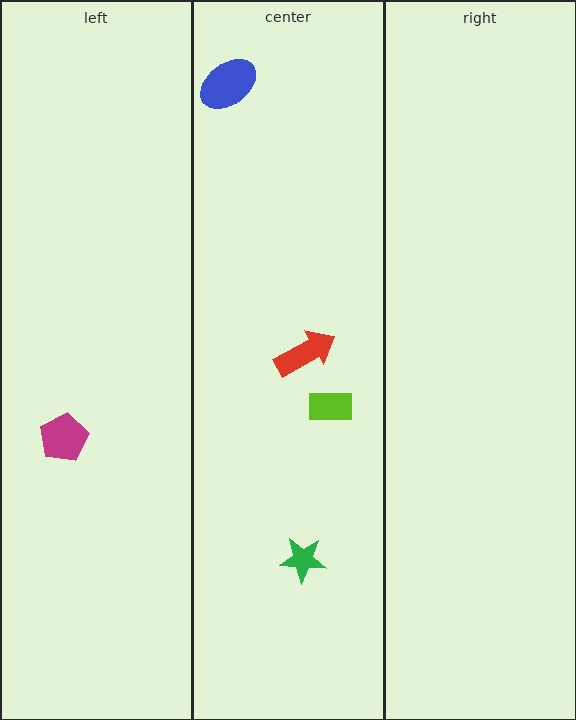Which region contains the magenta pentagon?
The left region.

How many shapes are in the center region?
4.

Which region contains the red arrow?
The center region.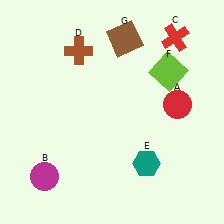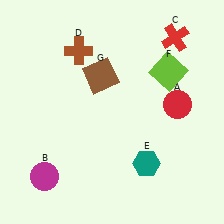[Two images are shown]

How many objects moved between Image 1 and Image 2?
1 object moved between the two images.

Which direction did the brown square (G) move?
The brown square (G) moved down.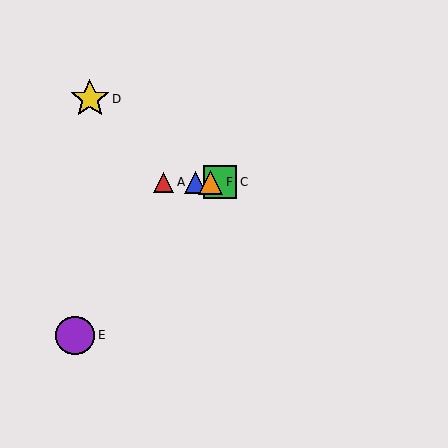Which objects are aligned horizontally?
Objects A, B, C, F are aligned horizontally.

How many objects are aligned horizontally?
4 objects (A, B, C, F) are aligned horizontally.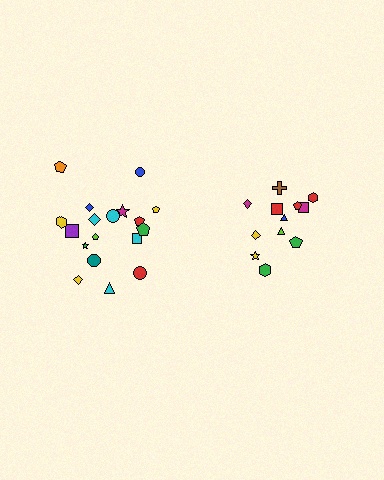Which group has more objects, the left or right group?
The left group.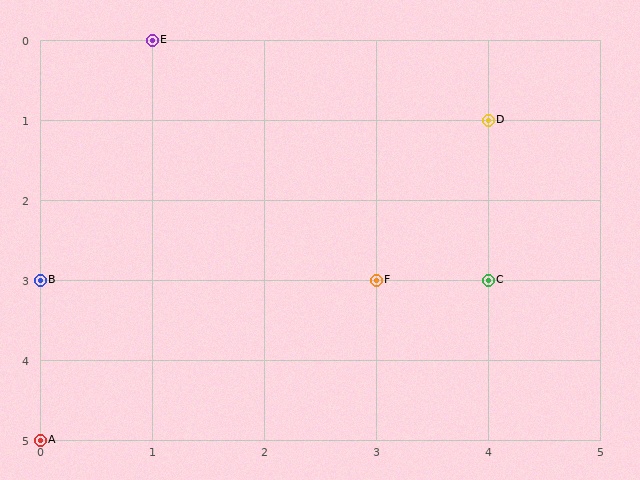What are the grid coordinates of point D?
Point D is at grid coordinates (4, 1).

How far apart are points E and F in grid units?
Points E and F are 2 columns and 3 rows apart (about 3.6 grid units diagonally).